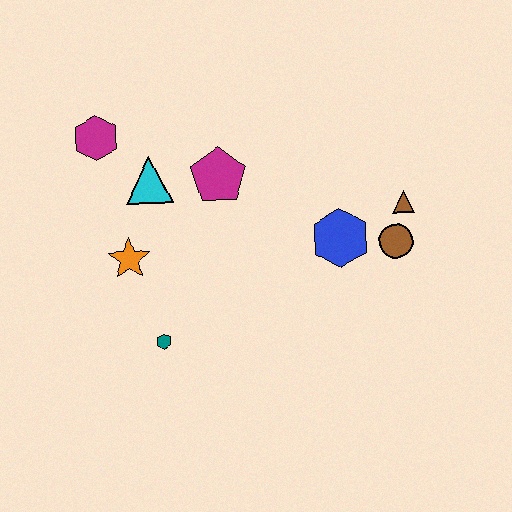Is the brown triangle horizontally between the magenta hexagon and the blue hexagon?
No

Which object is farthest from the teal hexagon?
The brown triangle is farthest from the teal hexagon.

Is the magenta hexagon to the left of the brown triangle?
Yes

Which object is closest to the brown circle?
The brown triangle is closest to the brown circle.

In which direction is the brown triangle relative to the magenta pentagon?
The brown triangle is to the right of the magenta pentagon.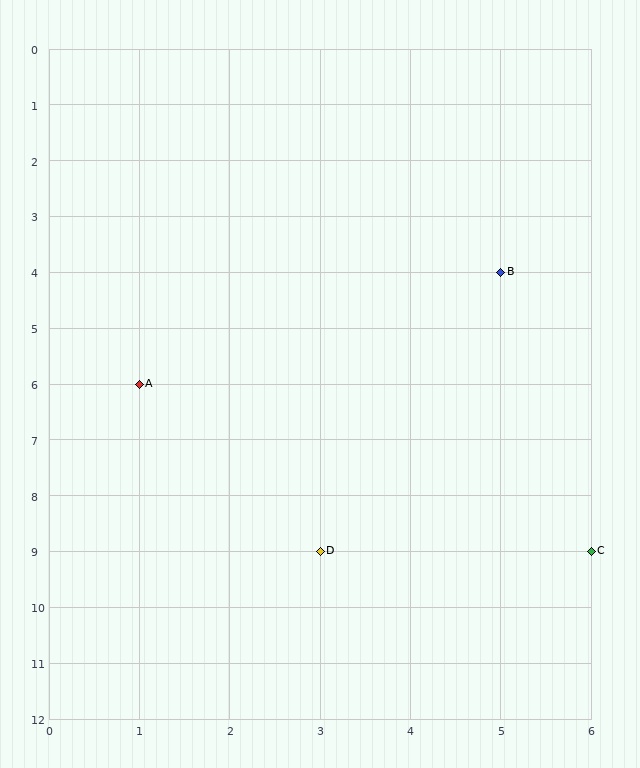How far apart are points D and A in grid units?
Points D and A are 2 columns and 3 rows apart (about 3.6 grid units diagonally).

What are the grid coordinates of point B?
Point B is at grid coordinates (5, 4).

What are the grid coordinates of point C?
Point C is at grid coordinates (6, 9).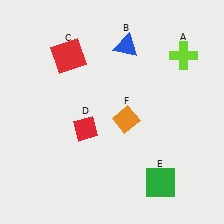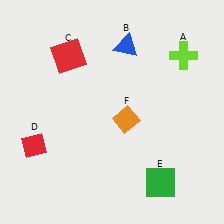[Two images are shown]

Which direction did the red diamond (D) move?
The red diamond (D) moved left.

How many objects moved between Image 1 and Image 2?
1 object moved between the two images.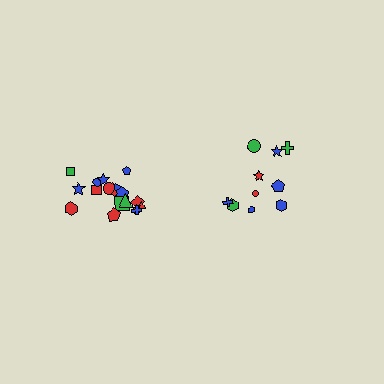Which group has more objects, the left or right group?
The left group.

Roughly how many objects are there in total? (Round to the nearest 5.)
Roughly 30 objects in total.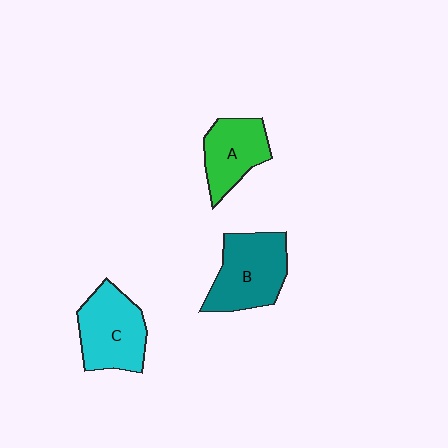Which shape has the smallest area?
Shape A (green).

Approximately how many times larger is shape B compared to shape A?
Approximately 1.3 times.